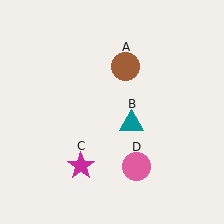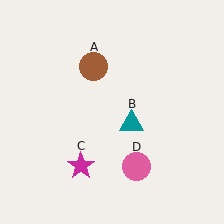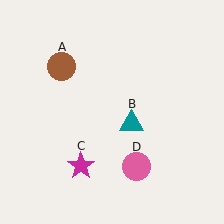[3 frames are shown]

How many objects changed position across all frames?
1 object changed position: brown circle (object A).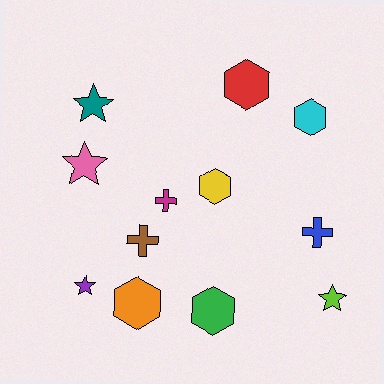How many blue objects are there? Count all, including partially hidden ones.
There is 1 blue object.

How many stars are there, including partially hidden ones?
There are 4 stars.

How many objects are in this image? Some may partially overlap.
There are 12 objects.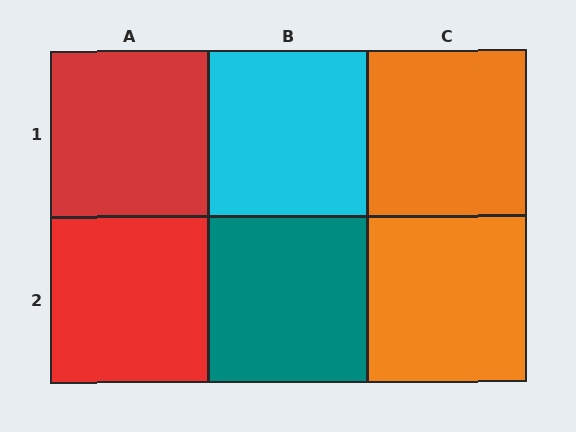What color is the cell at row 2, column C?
Orange.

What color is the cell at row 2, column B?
Teal.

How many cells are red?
2 cells are red.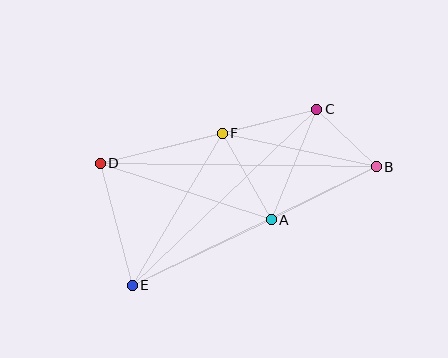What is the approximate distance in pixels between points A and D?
The distance between A and D is approximately 180 pixels.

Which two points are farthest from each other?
Points B and D are farthest from each other.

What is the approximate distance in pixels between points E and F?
The distance between E and F is approximately 177 pixels.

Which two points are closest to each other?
Points B and C are closest to each other.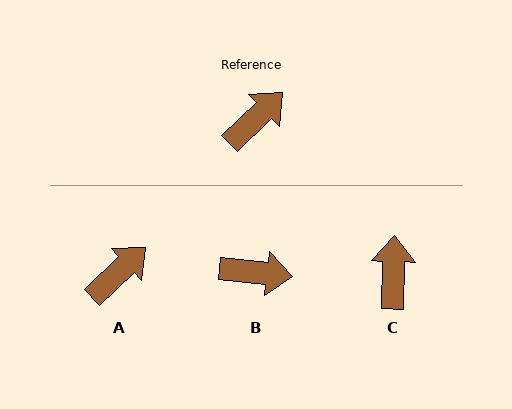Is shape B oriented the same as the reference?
No, it is off by about 49 degrees.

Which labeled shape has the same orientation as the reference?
A.